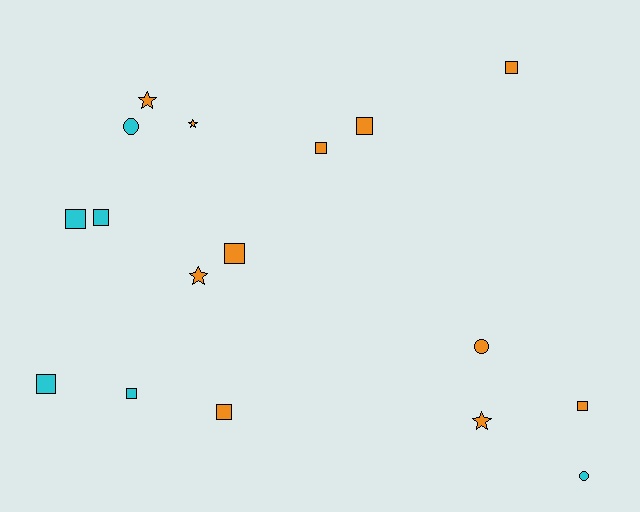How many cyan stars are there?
There are no cyan stars.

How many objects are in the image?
There are 17 objects.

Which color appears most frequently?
Orange, with 11 objects.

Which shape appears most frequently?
Square, with 10 objects.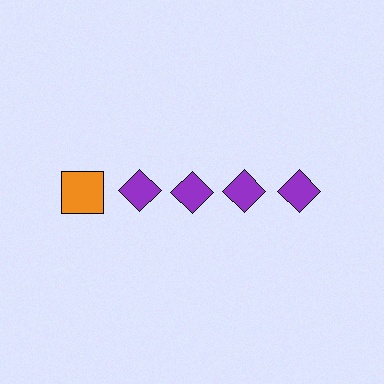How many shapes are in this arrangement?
There are 5 shapes arranged in a grid pattern.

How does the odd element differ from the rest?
It differs in both color (orange instead of purple) and shape (square instead of diamond).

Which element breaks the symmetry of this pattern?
The orange square in the top row, leftmost column breaks the symmetry. All other shapes are purple diamonds.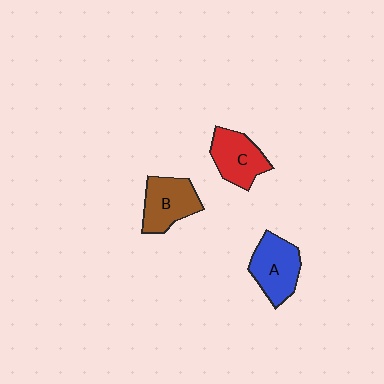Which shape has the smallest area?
Shape C (red).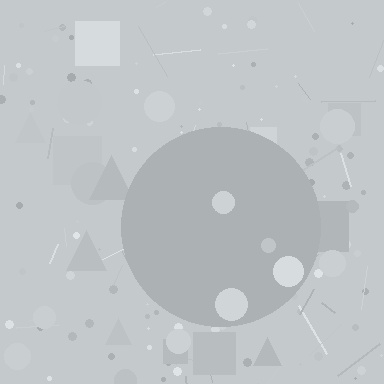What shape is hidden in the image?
A circle is hidden in the image.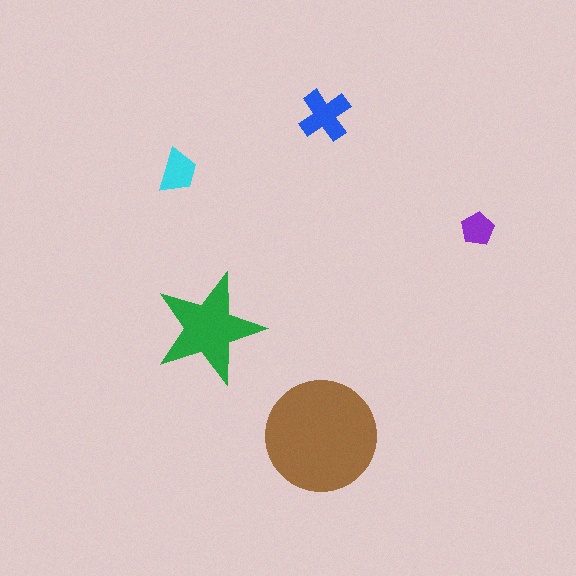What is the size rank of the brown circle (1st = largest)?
1st.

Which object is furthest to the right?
The purple pentagon is rightmost.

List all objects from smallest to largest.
The purple pentagon, the cyan trapezoid, the blue cross, the green star, the brown circle.